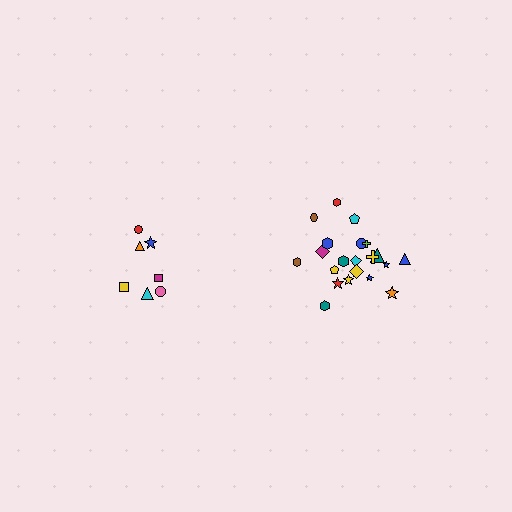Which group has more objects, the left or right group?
The right group.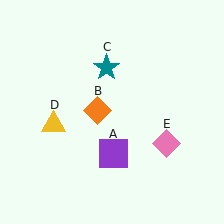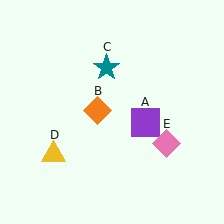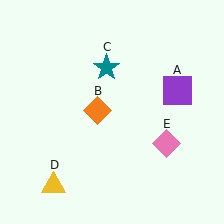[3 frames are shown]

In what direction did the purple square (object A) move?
The purple square (object A) moved up and to the right.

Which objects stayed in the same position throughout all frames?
Orange diamond (object B) and teal star (object C) and pink diamond (object E) remained stationary.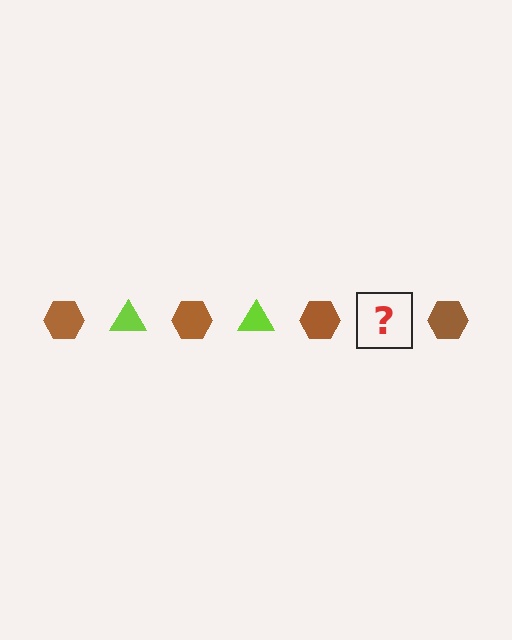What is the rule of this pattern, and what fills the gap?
The rule is that the pattern alternates between brown hexagon and lime triangle. The gap should be filled with a lime triangle.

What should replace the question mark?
The question mark should be replaced with a lime triangle.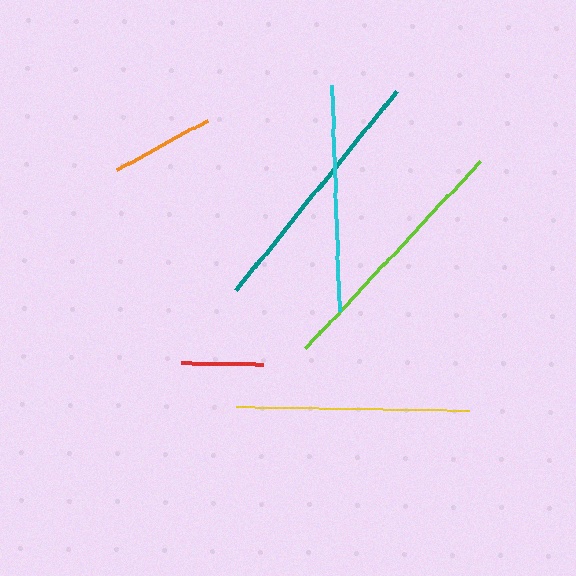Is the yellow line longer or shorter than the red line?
The yellow line is longer than the red line.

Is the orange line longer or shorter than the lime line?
The lime line is longer than the orange line.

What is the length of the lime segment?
The lime segment is approximately 256 pixels long.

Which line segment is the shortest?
The red line is the shortest at approximately 82 pixels.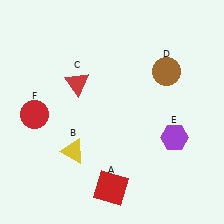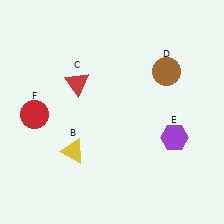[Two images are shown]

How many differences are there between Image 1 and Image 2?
There is 1 difference between the two images.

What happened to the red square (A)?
The red square (A) was removed in Image 2. It was in the bottom-left area of Image 1.